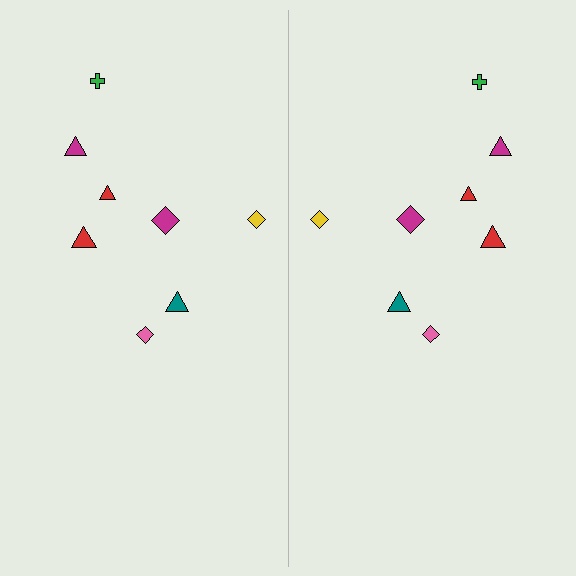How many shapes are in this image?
There are 16 shapes in this image.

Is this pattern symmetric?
Yes, this pattern has bilateral (reflection) symmetry.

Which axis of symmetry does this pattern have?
The pattern has a vertical axis of symmetry running through the center of the image.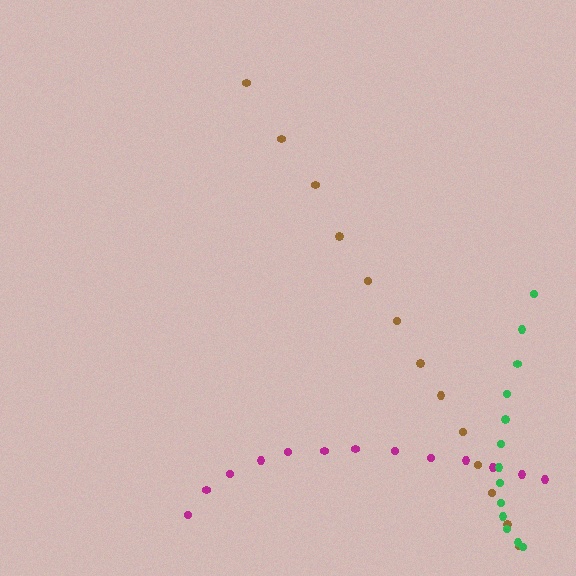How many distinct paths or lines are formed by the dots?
There are 3 distinct paths.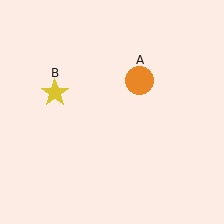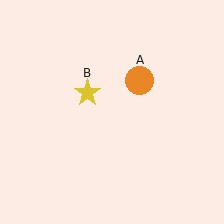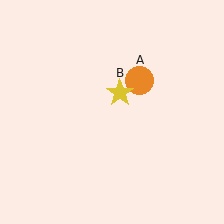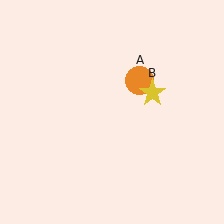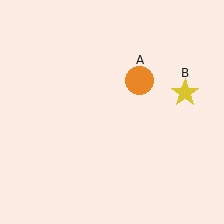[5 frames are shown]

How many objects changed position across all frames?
1 object changed position: yellow star (object B).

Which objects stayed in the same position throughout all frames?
Orange circle (object A) remained stationary.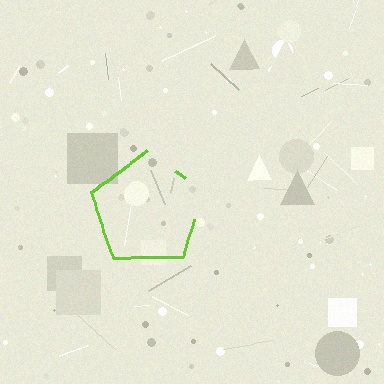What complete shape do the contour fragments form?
The contour fragments form a pentagon.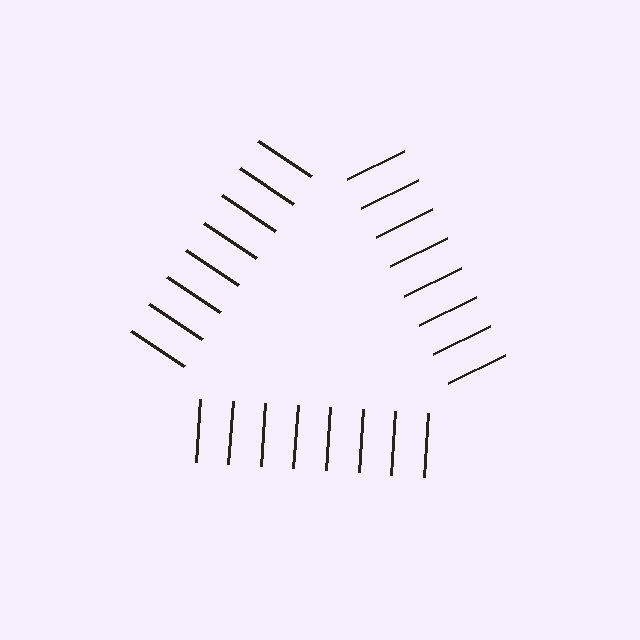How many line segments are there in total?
24 — 8 along each of the 3 edges.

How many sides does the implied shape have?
3 sides — the line-ends trace a triangle.